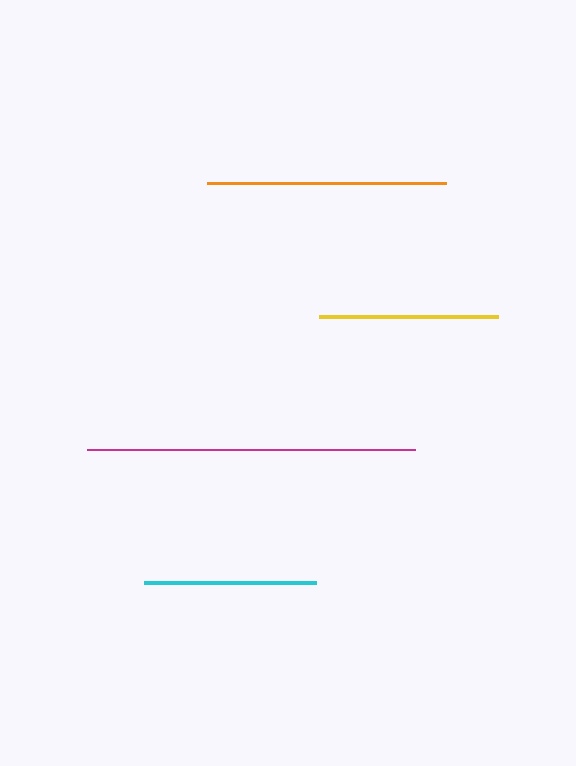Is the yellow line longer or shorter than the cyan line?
The yellow line is longer than the cyan line.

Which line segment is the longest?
The magenta line is the longest at approximately 329 pixels.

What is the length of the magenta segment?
The magenta segment is approximately 329 pixels long.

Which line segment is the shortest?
The cyan line is the shortest at approximately 172 pixels.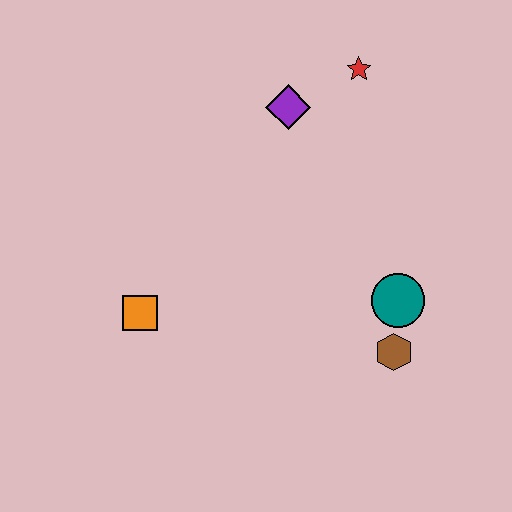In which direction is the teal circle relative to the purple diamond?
The teal circle is below the purple diamond.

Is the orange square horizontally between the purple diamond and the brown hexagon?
No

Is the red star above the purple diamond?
Yes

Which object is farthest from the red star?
The orange square is farthest from the red star.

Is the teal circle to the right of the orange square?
Yes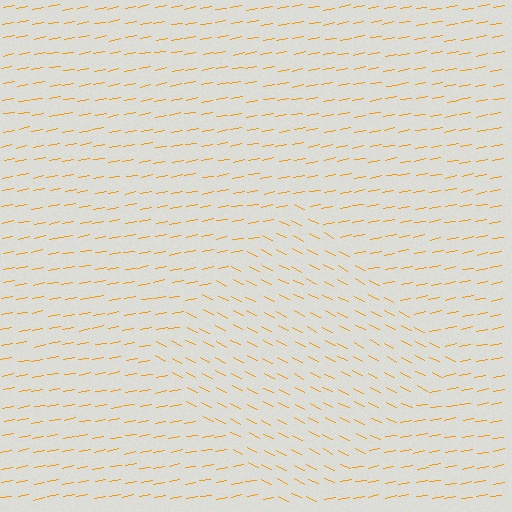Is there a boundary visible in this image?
Yes, there is a texture boundary formed by a change in line orientation.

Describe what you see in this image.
The image is filled with small orange line segments. A diamond region in the image has lines oriented differently from the surrounding lines, creating a visible texture boundary.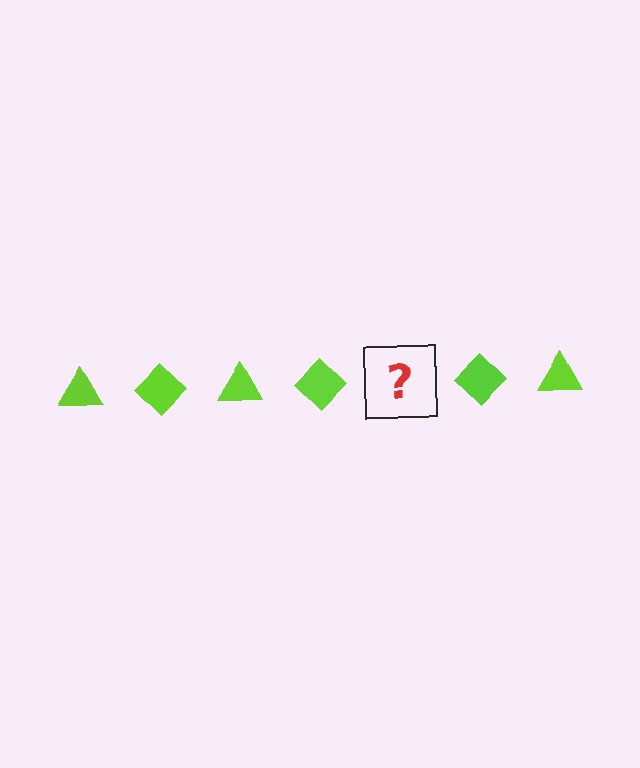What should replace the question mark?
The question mark should be replaced with a lime triangle.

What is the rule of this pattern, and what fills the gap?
The rule is that the pattern cycles through triangle, diamond shapes in lime. The gap should be filled with a lime triangle.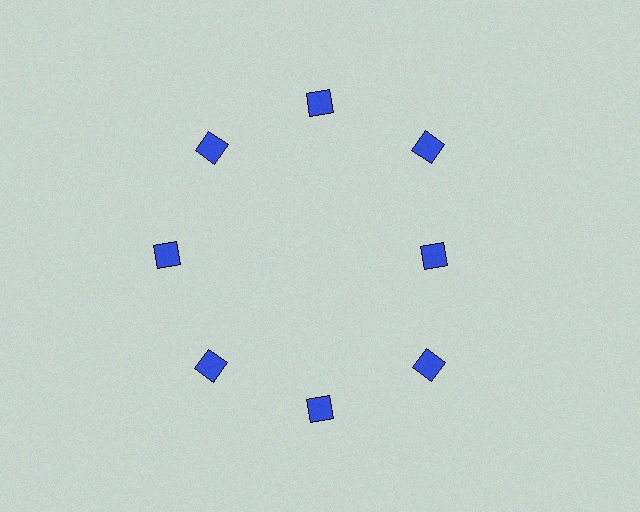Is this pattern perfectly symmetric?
No. The 8 blue diamonds are arranged in a ring, but one element near the 3 o'clock position is pulled inward toward the center, breaking the 8-fold rotational symmetry.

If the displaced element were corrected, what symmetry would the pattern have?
It would have 8-fold rotational symmetry — the pattern would map onto itself every 45 degrees.